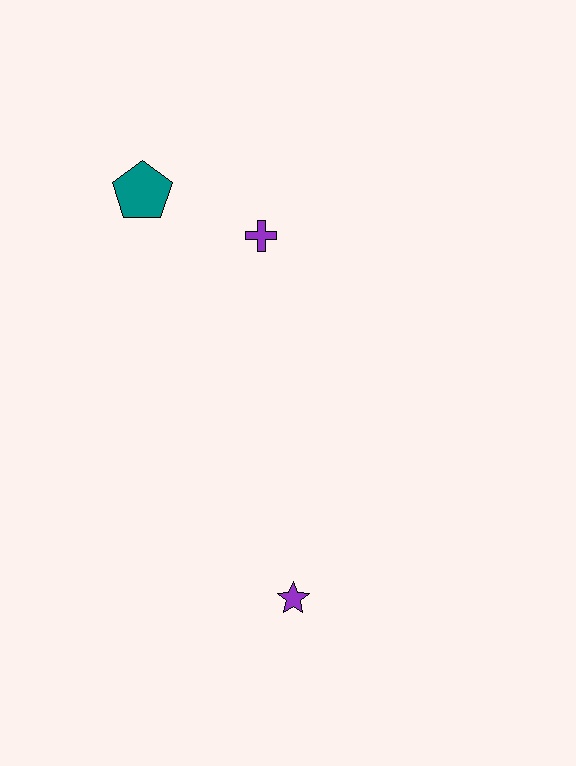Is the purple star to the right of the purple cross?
Yes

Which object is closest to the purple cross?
The teal pentagon is closest to the purple cross.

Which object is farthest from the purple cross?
The purple star is farthest from the purple cross.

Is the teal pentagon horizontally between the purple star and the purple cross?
No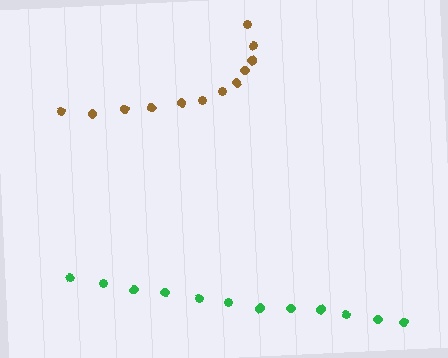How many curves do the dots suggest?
There are 2 distinct paths.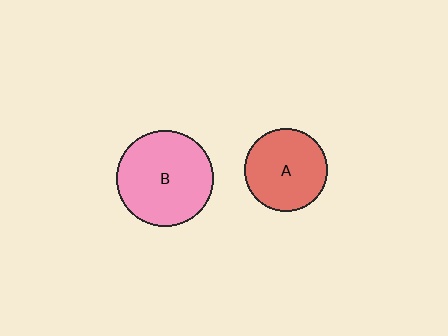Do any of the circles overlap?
No, none of the circles overlap.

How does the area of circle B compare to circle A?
Approximately 1.4 times.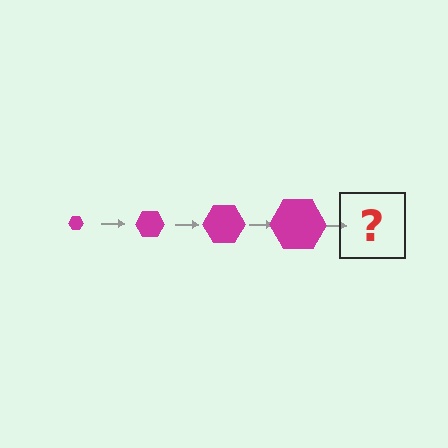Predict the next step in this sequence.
The next step is a magenta hexagon, larger than the previous one.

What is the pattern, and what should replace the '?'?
The pattern is that the hexagon gets progressively larger each step. The '?' should be a magenta hexagon, larger than the previous one.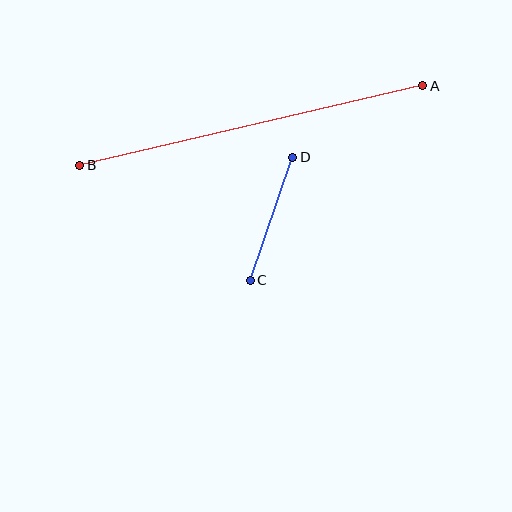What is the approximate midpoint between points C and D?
The midpoint is at approximately (272, 219) pixels.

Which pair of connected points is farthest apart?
Points A and B are farthest apart.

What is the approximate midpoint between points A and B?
The midpoint is at approximately (251, 125) pixels.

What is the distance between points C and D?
The distance is approximately 130 pixels.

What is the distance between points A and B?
The distance is approximately 352 pixels.